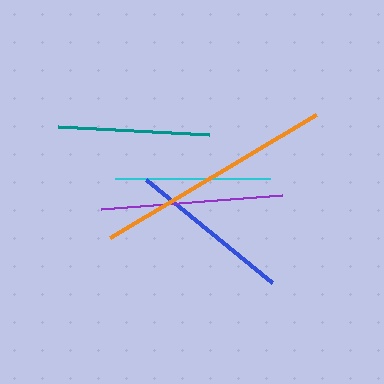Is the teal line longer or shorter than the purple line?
The purple line is longer than the teal line.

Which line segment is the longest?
The orange line is the longest at approximately 240 pixels.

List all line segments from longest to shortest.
From longest to shortest: orange, purple, blue, cyan, teal.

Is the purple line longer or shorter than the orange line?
The orange line is longer than the purple line.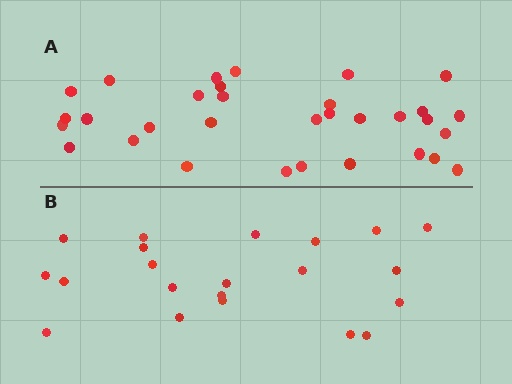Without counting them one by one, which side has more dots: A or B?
Region A (the top region) has more dots.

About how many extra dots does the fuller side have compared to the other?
Region A has roughly 12 or so more dots than region B.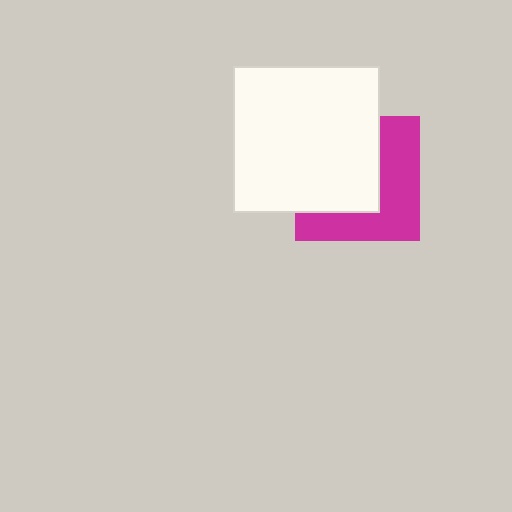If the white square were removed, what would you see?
You would see the complete magenta square.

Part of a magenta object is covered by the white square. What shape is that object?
It is a square.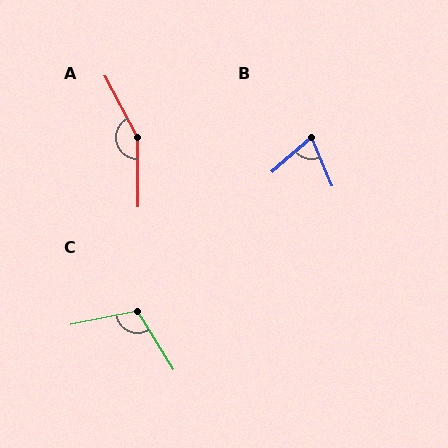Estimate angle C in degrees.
Approximately 110 degrees.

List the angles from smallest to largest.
B (71°), C (110°), A (152°).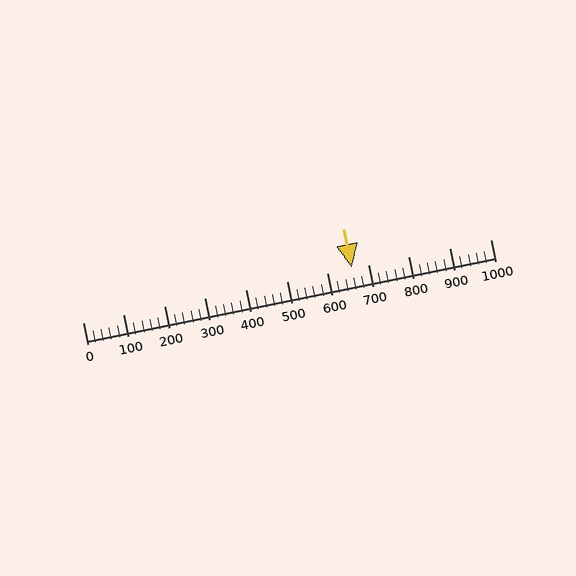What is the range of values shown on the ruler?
The ruler shows values from 0 to 1000.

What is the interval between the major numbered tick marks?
The major tick marks are spaced 100 units apart.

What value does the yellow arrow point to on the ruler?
The yellow arrow points to approximately 660.